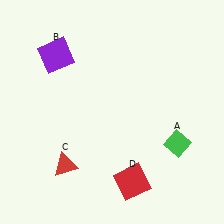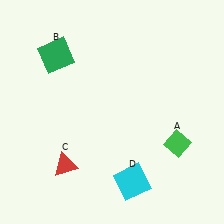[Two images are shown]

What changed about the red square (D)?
In Image 1, D is red. In Image 2, it changed to cyan.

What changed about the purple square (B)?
In Image 1, B is purple. In Image 2, it changed to green.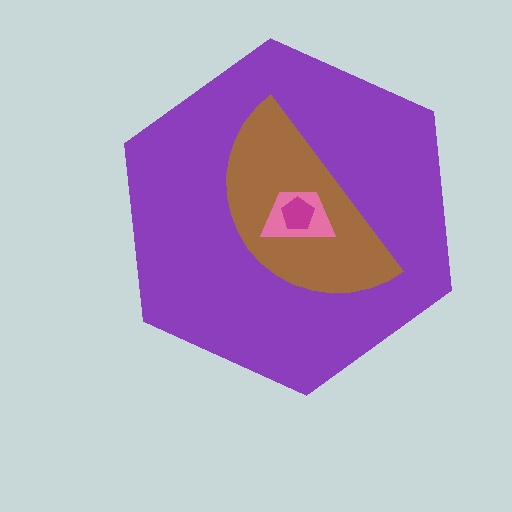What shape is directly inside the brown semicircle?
The pink trapezoid.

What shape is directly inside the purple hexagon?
The brown semicircle.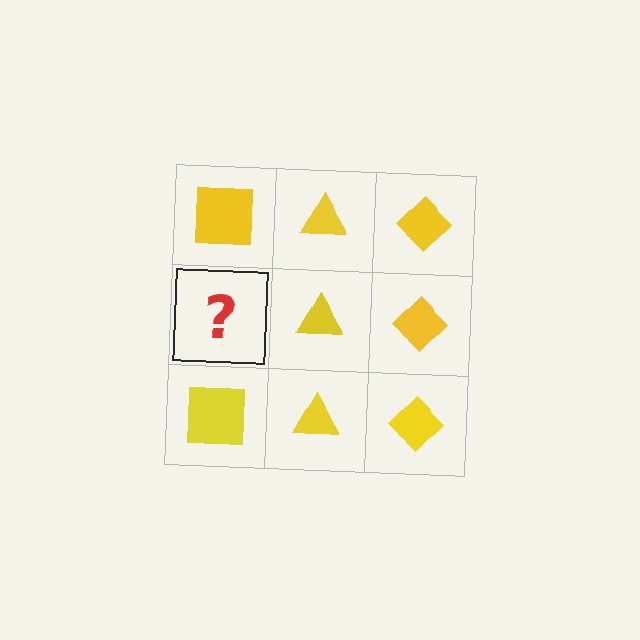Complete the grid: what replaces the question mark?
The question mark should be replaced with a yellow square.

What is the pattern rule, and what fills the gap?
The rule is that each column has a consistent shape. The gap should be filled with a yellow square.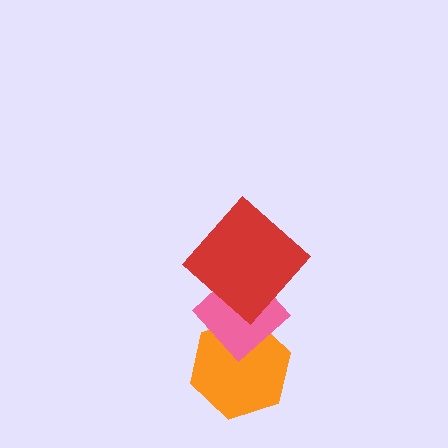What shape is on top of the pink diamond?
The red diamond is on top of the pink diamond.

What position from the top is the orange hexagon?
The orange hexagon is 3rd from the top.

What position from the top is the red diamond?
The red diamond is 1st from the top.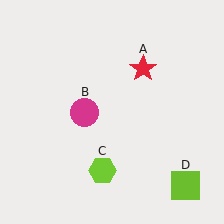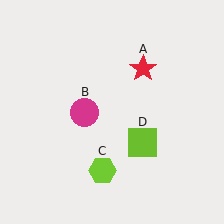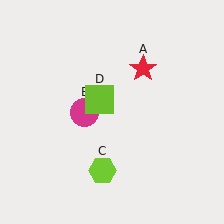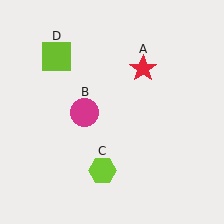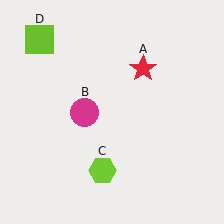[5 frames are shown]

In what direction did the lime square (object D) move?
The lime square (object D) moved up and to the left.